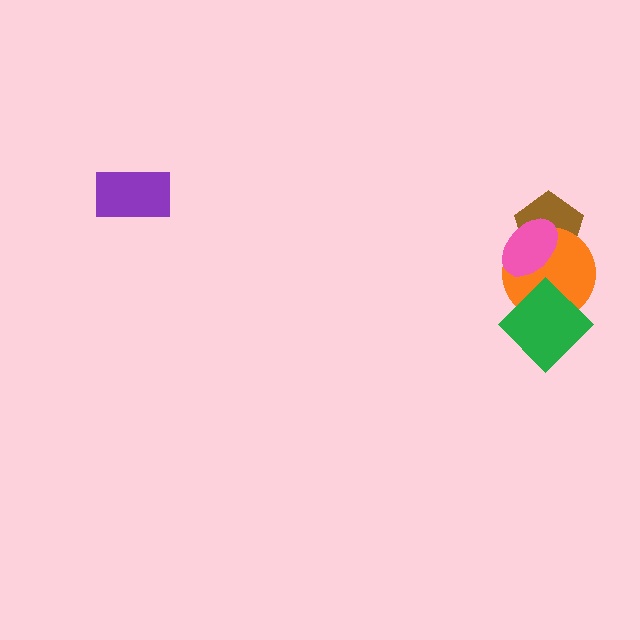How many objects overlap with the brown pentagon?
2 objects overlap with the brown pentagon.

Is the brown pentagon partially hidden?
Yes, it is partially covered by another shape.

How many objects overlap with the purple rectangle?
0 objects overlap with the purple rectangle.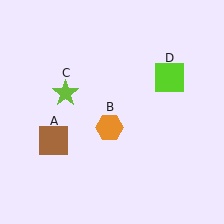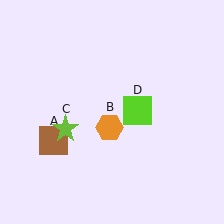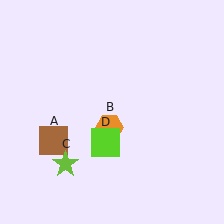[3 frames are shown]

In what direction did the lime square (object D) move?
The lime square (object D) moved down and to the left.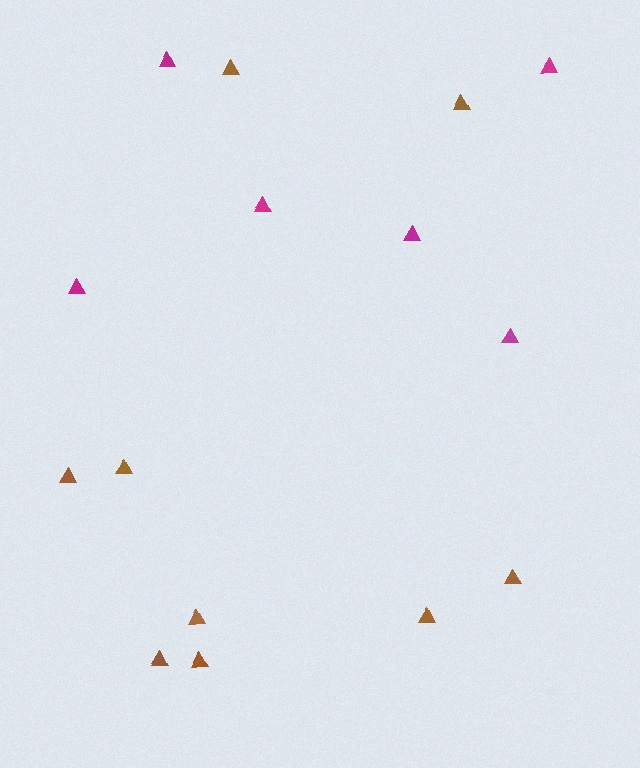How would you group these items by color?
There are 2 groups: one group of brown triangles (9) and one group of magenta triangles (6).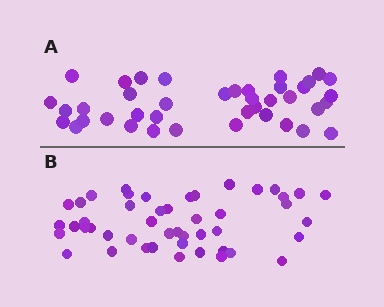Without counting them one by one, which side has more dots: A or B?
Region B (the bottom region) has more dots.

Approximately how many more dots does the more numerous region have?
Region B has roughly 8 or so more dots than region A.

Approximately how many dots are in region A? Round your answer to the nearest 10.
About 40 dots.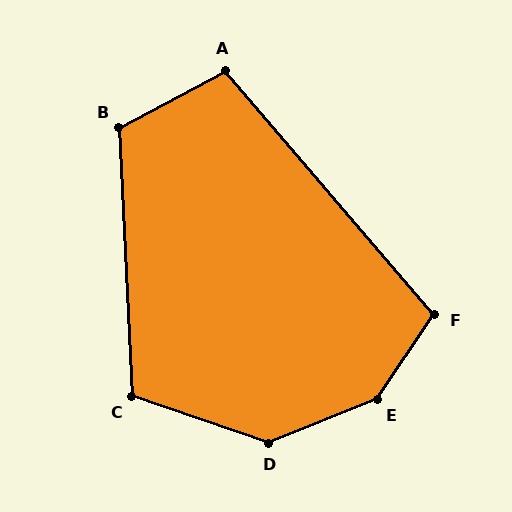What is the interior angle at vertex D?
Approximately 139 degrees (obtuse).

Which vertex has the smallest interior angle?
A, at approximately 103 degrees.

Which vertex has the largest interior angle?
E, at approximately 146 degrees.